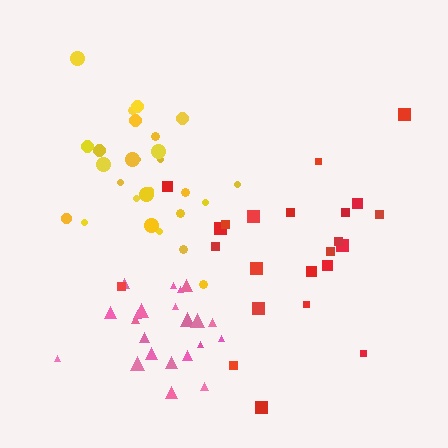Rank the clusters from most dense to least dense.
pink, yellow, red.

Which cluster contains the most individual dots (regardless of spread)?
Yellow (27).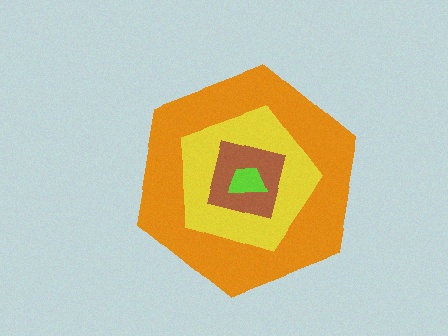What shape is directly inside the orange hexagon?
The yellow pentagon.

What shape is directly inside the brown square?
The lime trapezoid.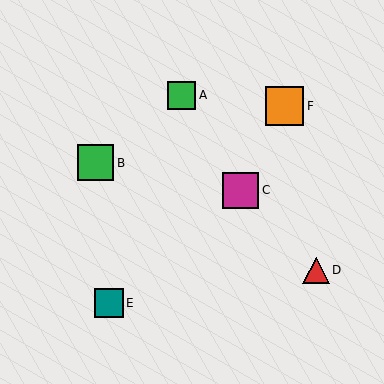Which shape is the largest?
The orange square (labeled F) is the largest.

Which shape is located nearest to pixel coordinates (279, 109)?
The orange square (labeled F) at (285, 106) is nearest to that location.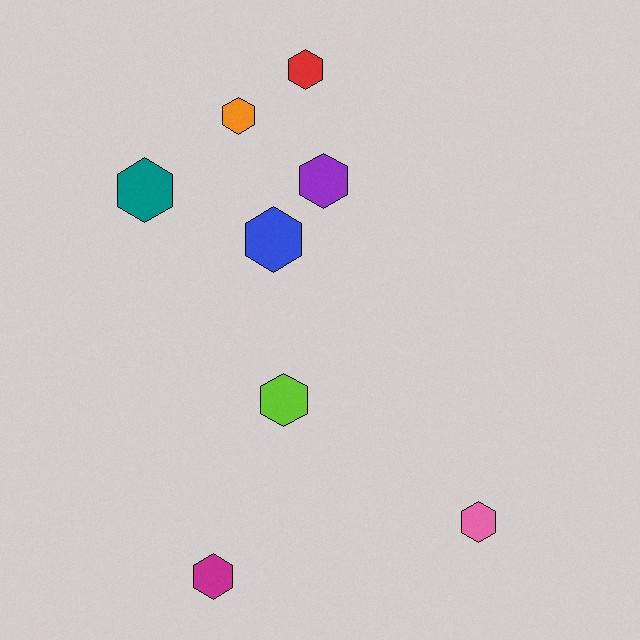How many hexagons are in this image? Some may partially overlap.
There are 8 hexagons.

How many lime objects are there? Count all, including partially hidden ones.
There is 1 lime object.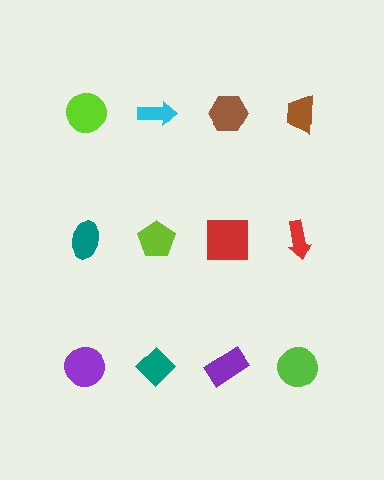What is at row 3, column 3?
A purple rectangle.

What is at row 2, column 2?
A lime pentagon.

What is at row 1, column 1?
A lime circle.